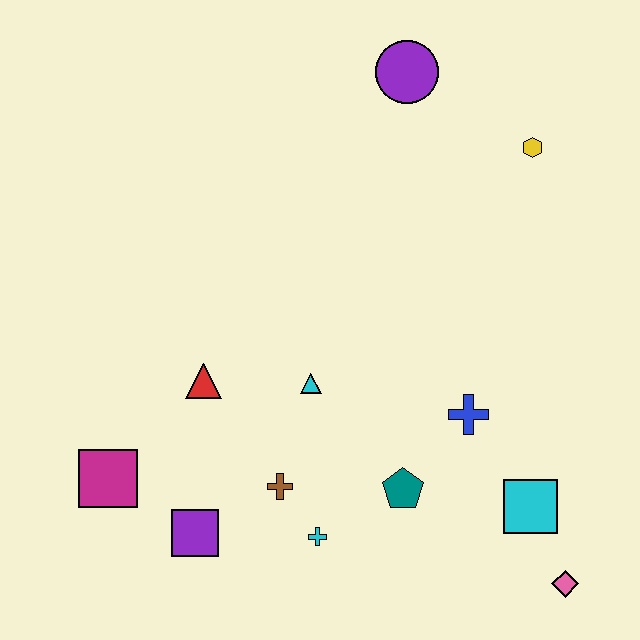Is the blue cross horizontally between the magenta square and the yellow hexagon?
Yes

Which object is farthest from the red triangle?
The pink diamond is farthest from the red triangle.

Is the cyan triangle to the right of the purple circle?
No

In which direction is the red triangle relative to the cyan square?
The red triangle is to the left of the cyan square.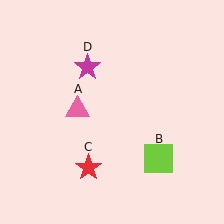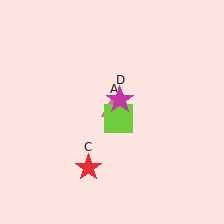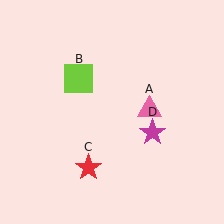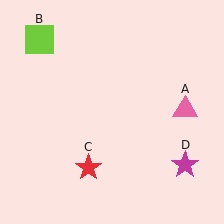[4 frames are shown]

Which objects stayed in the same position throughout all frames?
Red star (object C) remained stationary.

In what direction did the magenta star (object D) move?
The magenta star (object D) moved down and to the right.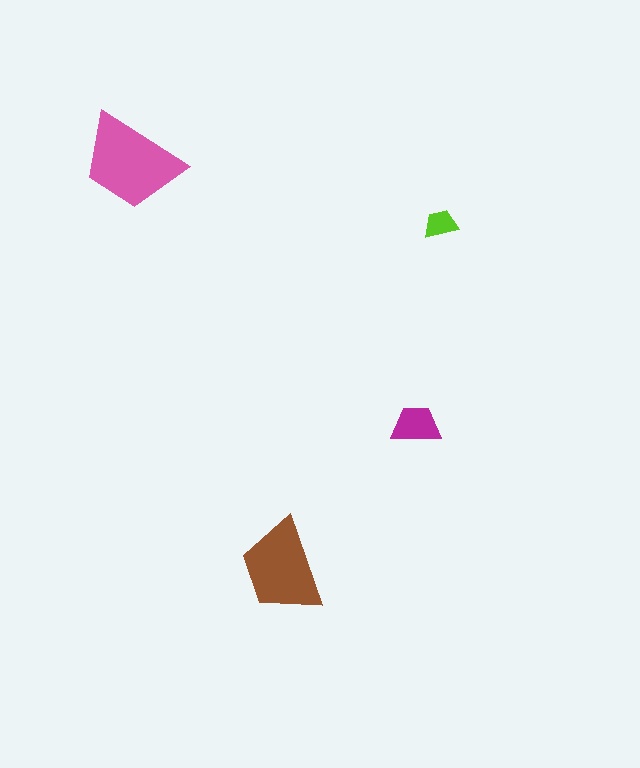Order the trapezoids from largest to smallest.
the pink one, the brown one, the magenta one, the lime one.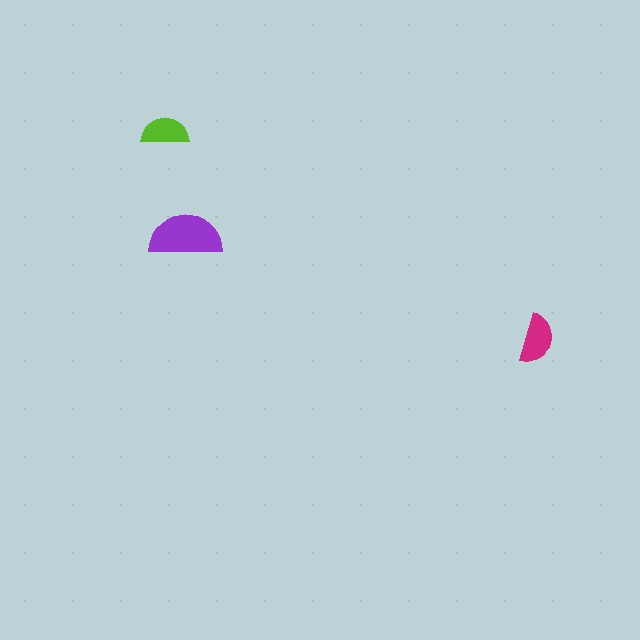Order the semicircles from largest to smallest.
the purple one, the magenta one, the lime one.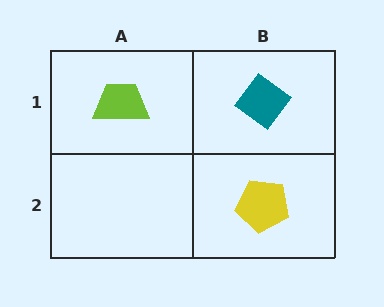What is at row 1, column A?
A lime trapezoid.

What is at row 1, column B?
A teal diamond.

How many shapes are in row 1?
2 shapes.